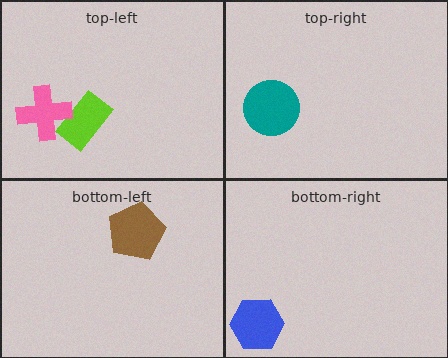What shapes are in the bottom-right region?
The blue hexagon.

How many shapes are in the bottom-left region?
1.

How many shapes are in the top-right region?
1.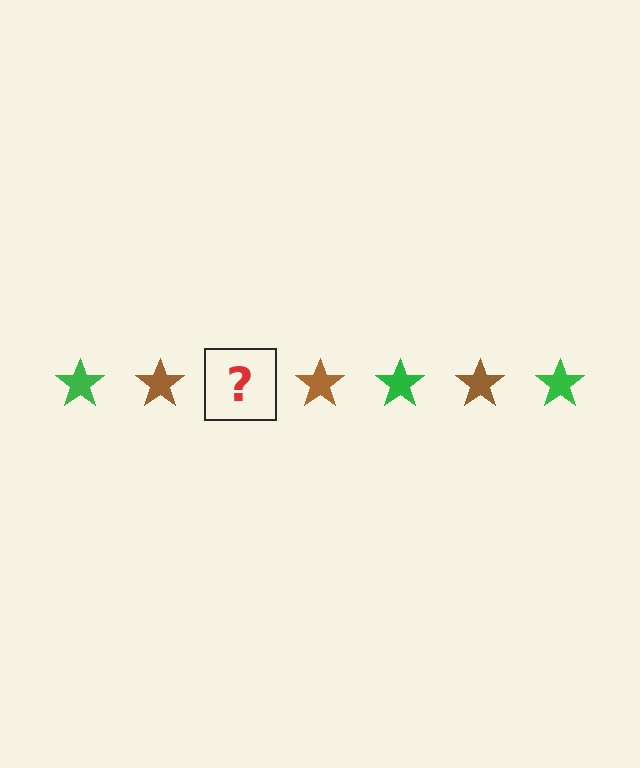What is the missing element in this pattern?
The missing element is a green star.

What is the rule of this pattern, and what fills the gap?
The rule is that the pattern cycles through green, brown stars. The gap should be filled with a green star.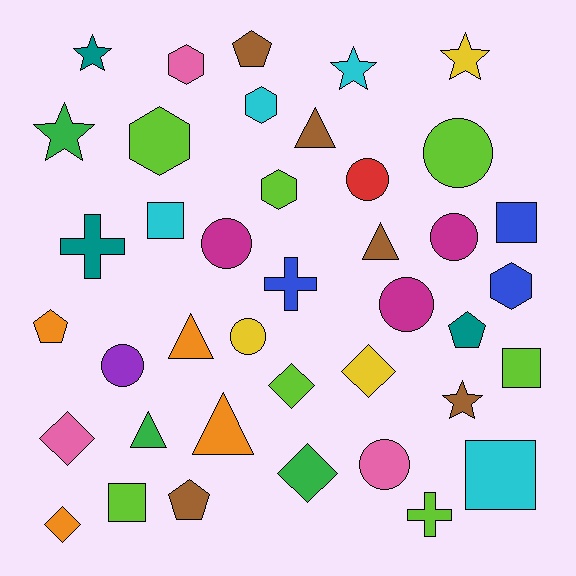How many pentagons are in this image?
There are 4 pentagons.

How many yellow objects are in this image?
There are 3 yellow objects.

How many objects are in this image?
There are 40 objects.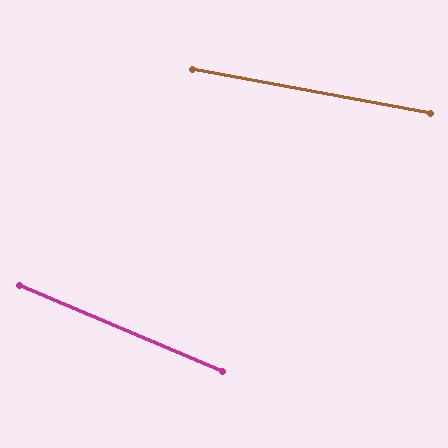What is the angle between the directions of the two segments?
Approximately 12 degrees.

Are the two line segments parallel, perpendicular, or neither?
Neither parallel nor perpendicular — they differ by about 12°.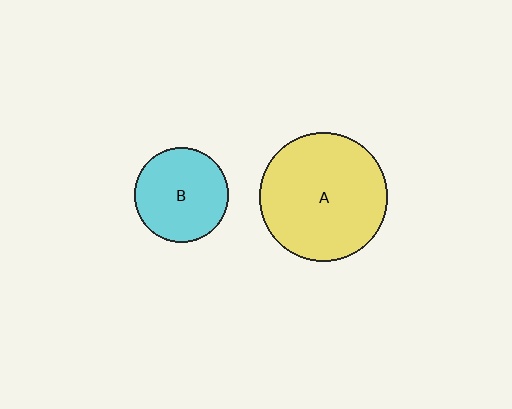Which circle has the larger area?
Circle A (yellow).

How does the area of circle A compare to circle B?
Approximately 1.9 times.